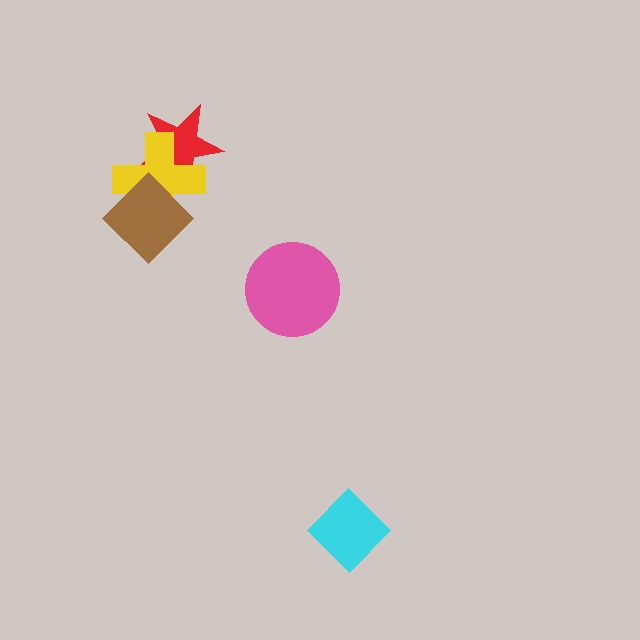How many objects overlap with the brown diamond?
2 objects overlap with the brown diamond.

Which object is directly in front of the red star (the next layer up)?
The yellow cross is directly in front of the red star.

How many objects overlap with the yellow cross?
2 objects overlap with the yellow cross.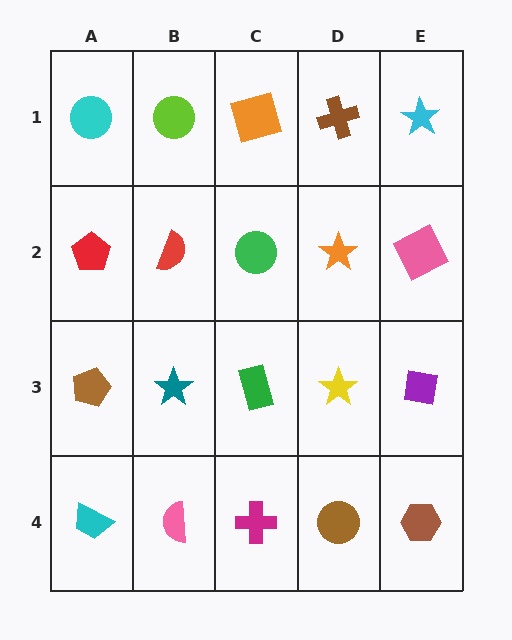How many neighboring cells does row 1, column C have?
3.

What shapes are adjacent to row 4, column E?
A purple square (row 3, column E), a brown circle (row 4, column D).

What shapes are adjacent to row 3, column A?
A red pentagon (row 2, column A), a cyan trapezoid (row 4, column A), a teal star (row 3, column B).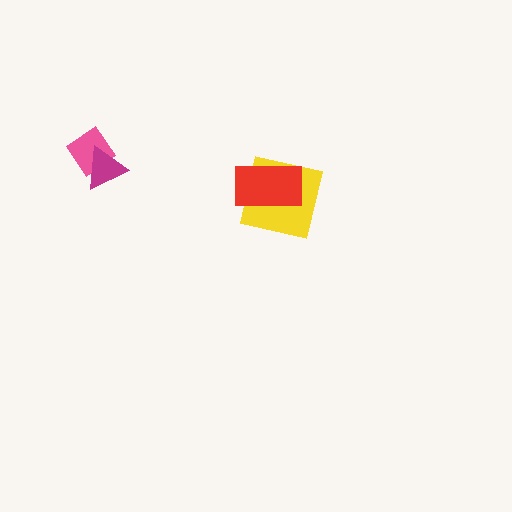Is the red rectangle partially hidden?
No, no other shape covers it.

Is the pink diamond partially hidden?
Yes, it is partially covered by another shape.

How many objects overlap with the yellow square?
1 object overlaps with the yellow square.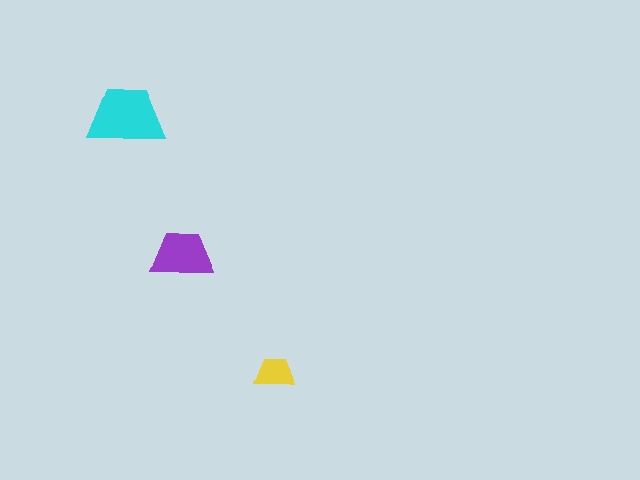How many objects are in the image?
There are 3 objects in the image.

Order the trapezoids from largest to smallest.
the cyan one, the purple one, the yellow one.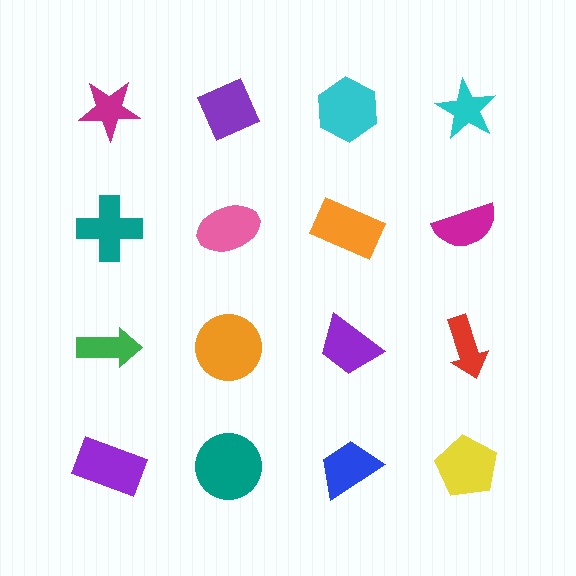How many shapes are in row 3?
4 shapes.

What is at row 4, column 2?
A teal circle.